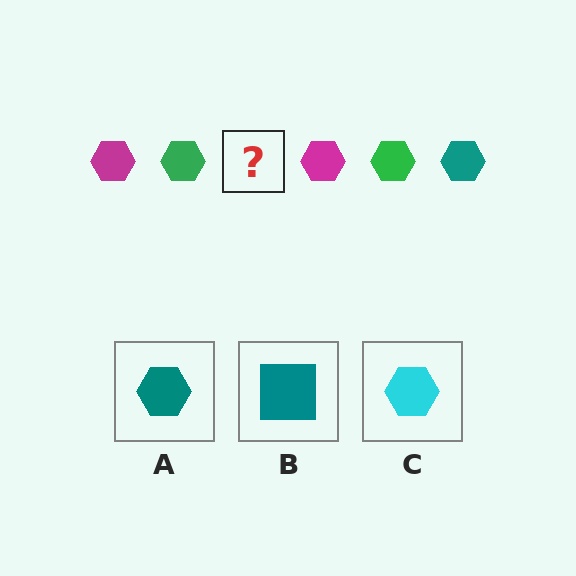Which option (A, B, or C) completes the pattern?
A.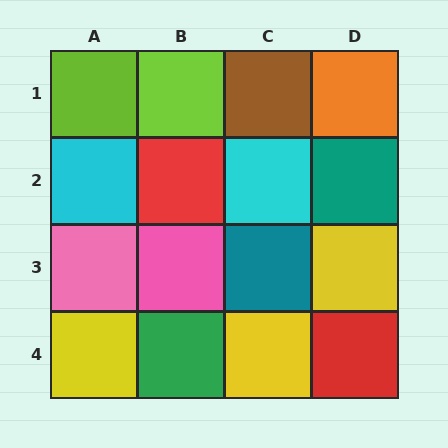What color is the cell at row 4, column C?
Yellow.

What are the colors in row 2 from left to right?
Cyan, red, cyan, teal.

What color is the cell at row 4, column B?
Green.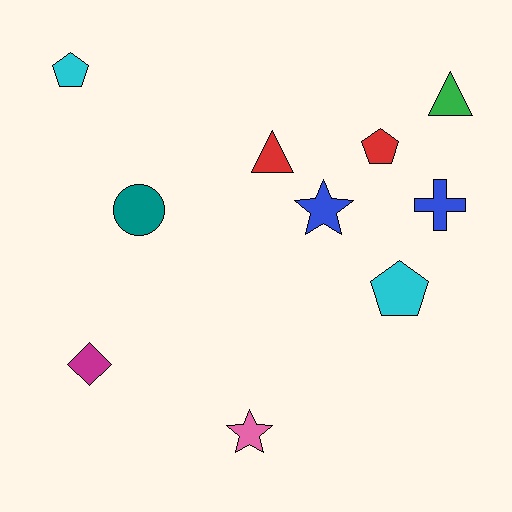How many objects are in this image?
There are 10 objects.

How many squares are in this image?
There are no squares.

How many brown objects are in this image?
There are no brown objects.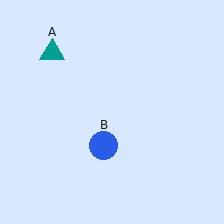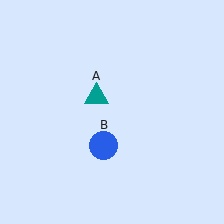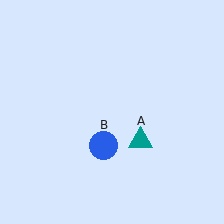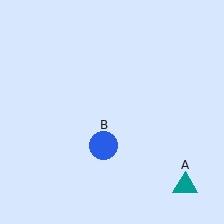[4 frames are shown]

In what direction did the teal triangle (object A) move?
The teal triangle (object A) moved down and to the right.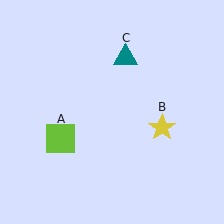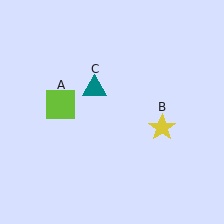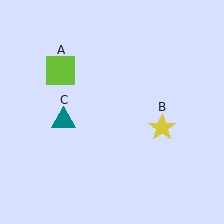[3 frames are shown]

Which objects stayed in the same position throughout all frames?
Yellow star (object B) remained stationary.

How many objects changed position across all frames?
2 objects changed position: lime square (object A), teal triangle (object C).